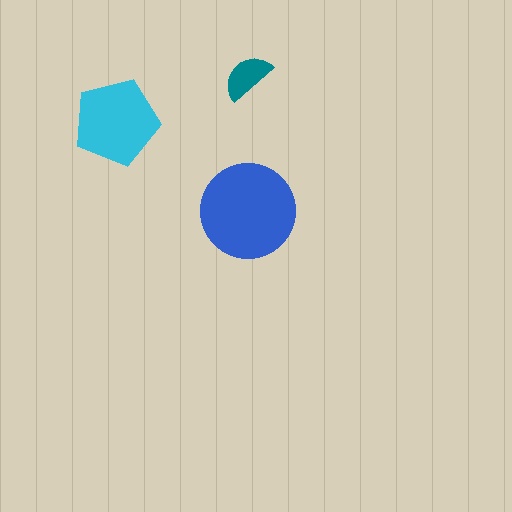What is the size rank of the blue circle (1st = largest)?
1st.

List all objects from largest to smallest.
The blue circle, the cyan pentagon, the teal semicircle.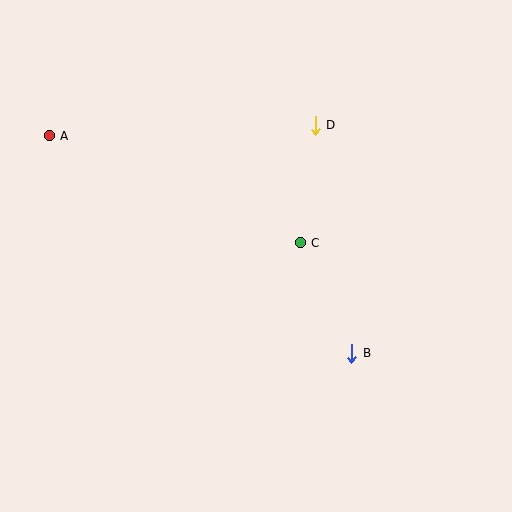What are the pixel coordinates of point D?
Point D is at (315, 125).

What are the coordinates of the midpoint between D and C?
The midpoint between D and C is at (308, 184).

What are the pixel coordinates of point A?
Point A is at (49, 136).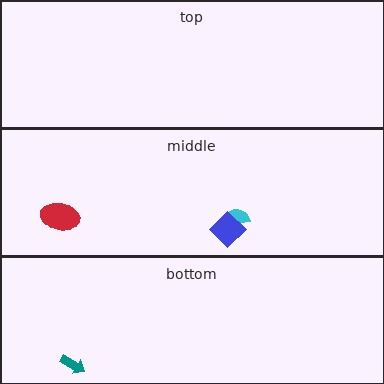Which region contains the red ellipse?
The middle region.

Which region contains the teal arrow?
The bottom region.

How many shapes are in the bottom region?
1.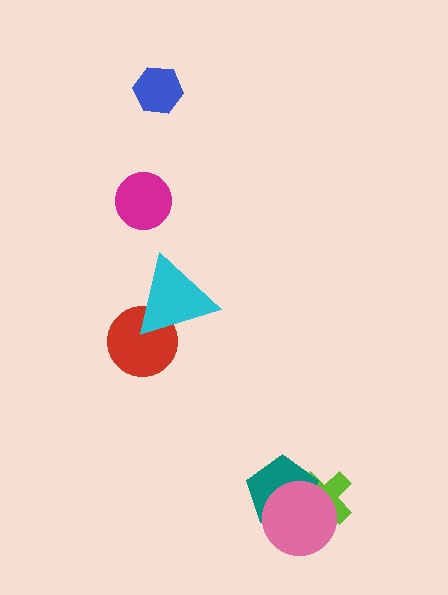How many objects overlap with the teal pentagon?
2 objects overlap with the teal pentagon.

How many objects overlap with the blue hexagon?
0 objects overlap with the blue hexagon.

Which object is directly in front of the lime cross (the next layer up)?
The teal pentagon is directly in front of the lime cross.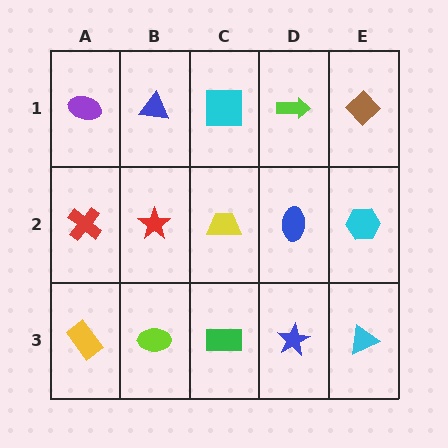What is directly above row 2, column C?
A cyan square.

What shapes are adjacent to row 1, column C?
A yellow trapezoid (row 2, column C), a blue triangle (row 1, column B), a lime arrow (row 1, column D).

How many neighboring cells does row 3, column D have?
3.